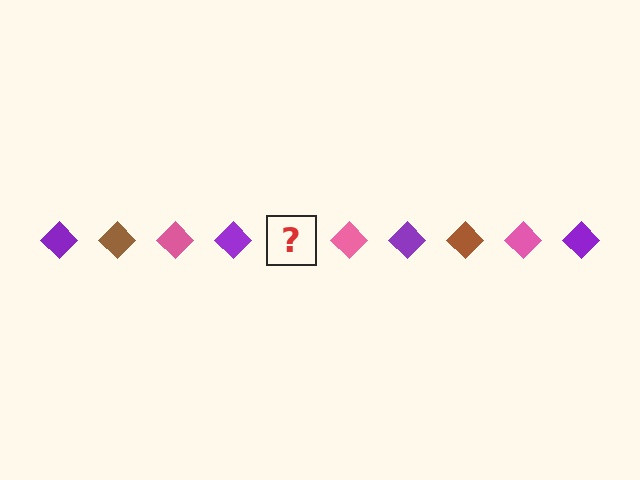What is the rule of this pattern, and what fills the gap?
The rule is that the pattern cycles through purple, brown, pink diamonds. The gap should be filled with a brown diamond.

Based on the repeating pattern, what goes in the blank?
The blank should be a brown diamond.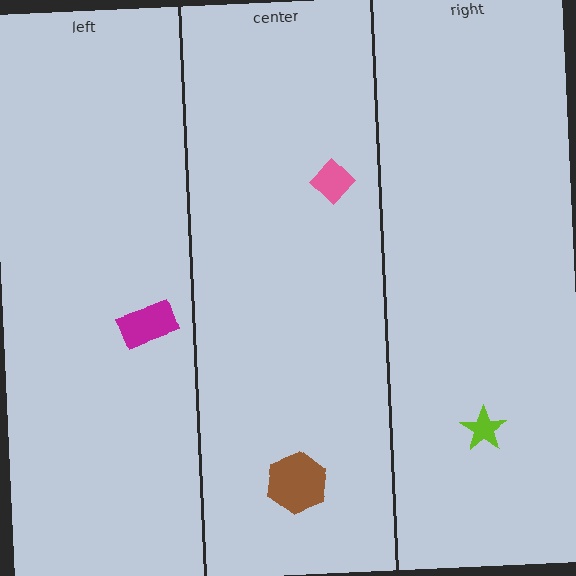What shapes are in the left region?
The magenta rectangle.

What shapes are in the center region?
The pink diamond, the brown hexagon.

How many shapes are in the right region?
1.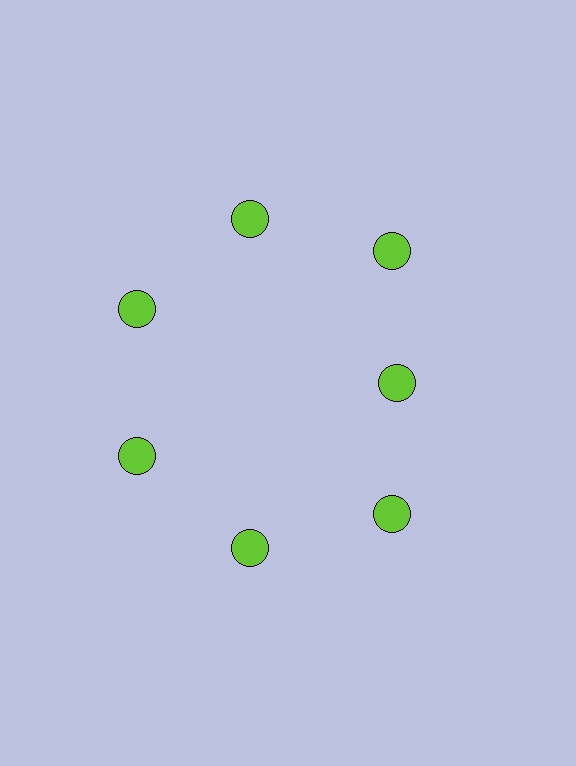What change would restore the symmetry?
The symmetry would be restored by moving it outward, back onto the ring so that all 7 circles sit at equal angles and equal distance from the center.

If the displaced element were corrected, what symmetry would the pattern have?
It would have 7-fold rotational symmetry — the pattern would map onto itself every 51 degrees.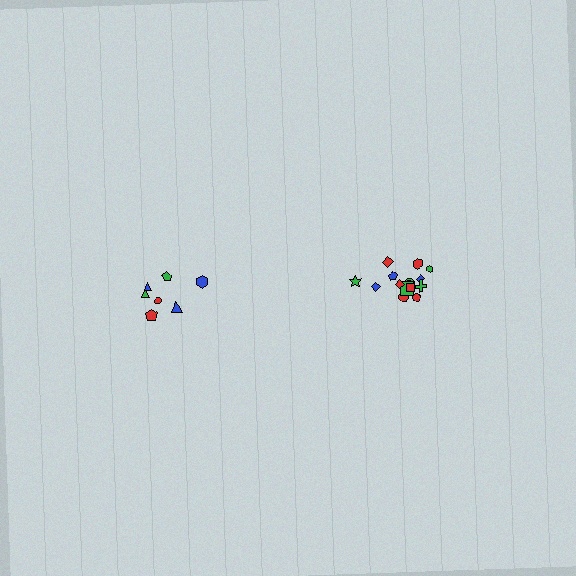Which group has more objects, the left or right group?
The right group.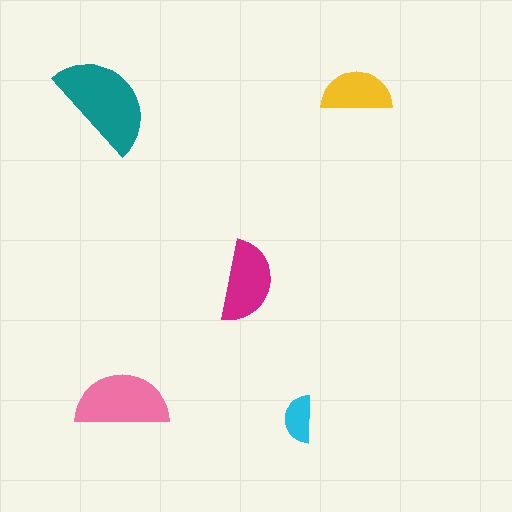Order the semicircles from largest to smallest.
the teal one, the pink one, the magenta one, the yellow one, the cyan one.